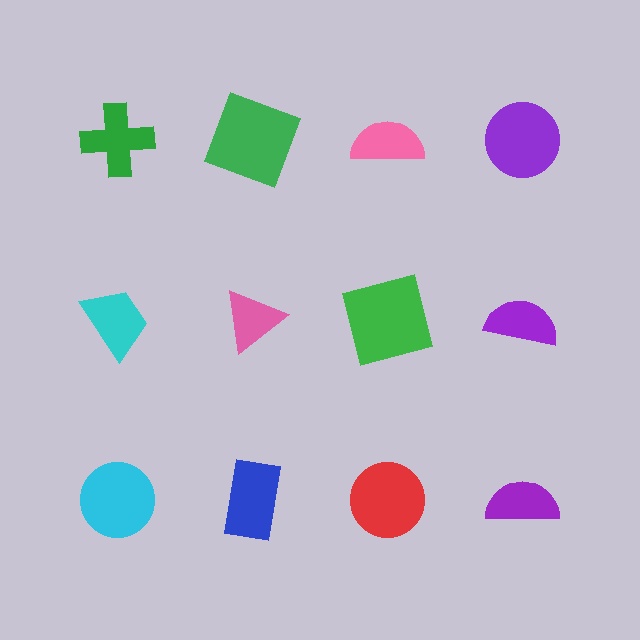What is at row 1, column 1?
A green cross.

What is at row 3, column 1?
A cyan circle.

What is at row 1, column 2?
A green square.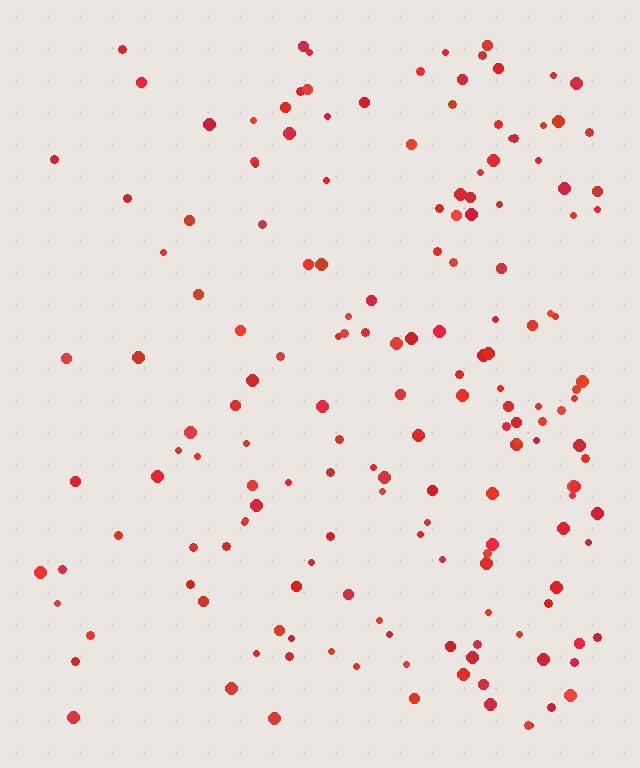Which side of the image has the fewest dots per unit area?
The left.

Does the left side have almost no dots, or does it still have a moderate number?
Still a moderate number, just noticeably fewer than the right.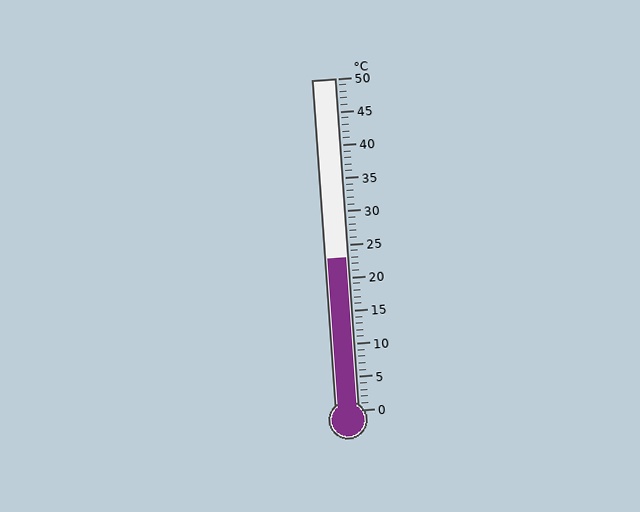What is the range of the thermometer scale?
The thermometer scale ranges from 0°C to 50°C.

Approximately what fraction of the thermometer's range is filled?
The thermometer is filled to approximately 45% of its range.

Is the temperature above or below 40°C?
The temperature is below 40°C.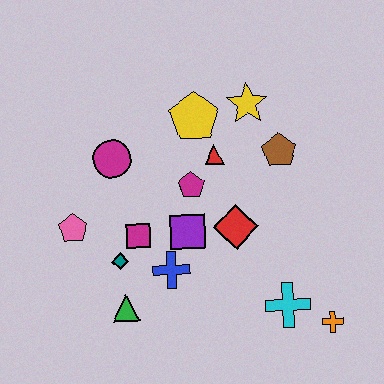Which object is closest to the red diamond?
The purple square is closest to the red diamond.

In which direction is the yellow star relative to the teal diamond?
The yellow star is above the teal diamond.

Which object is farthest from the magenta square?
The orange cross is farthest from the magenta square.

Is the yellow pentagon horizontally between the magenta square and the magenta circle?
No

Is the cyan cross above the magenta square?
No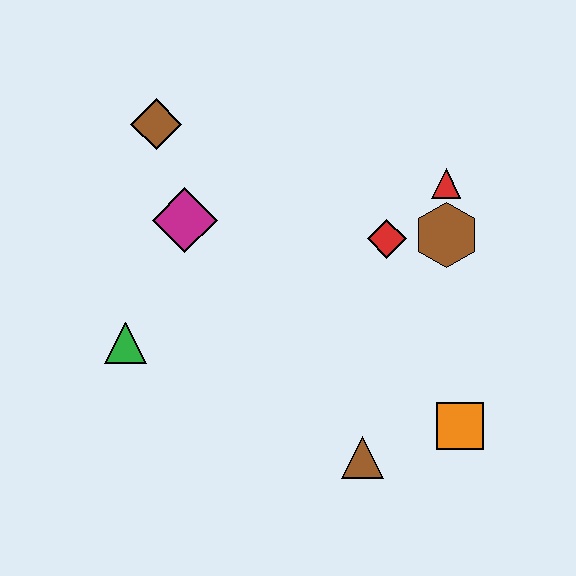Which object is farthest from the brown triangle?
The brown diamond is farthest from the brown triangle.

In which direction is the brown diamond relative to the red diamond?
The brown diamond is to the left of the red diamond.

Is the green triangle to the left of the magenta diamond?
Yes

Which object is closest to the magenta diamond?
The brown diamond is closest to the magenta diamond.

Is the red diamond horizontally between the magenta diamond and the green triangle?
No